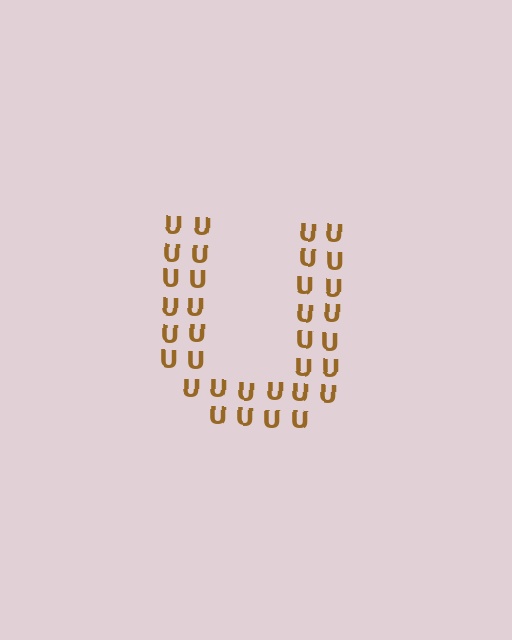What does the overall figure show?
The overall figure shows the letter U.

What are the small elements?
The small elements are letter U's.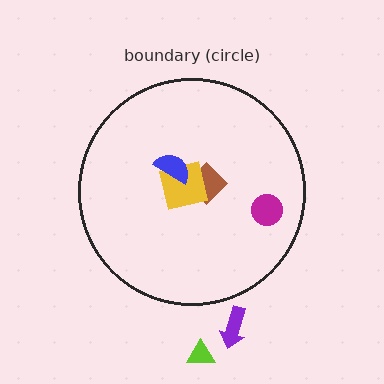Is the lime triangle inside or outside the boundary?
Outside.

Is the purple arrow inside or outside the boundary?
Outside.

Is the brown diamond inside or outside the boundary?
Inside.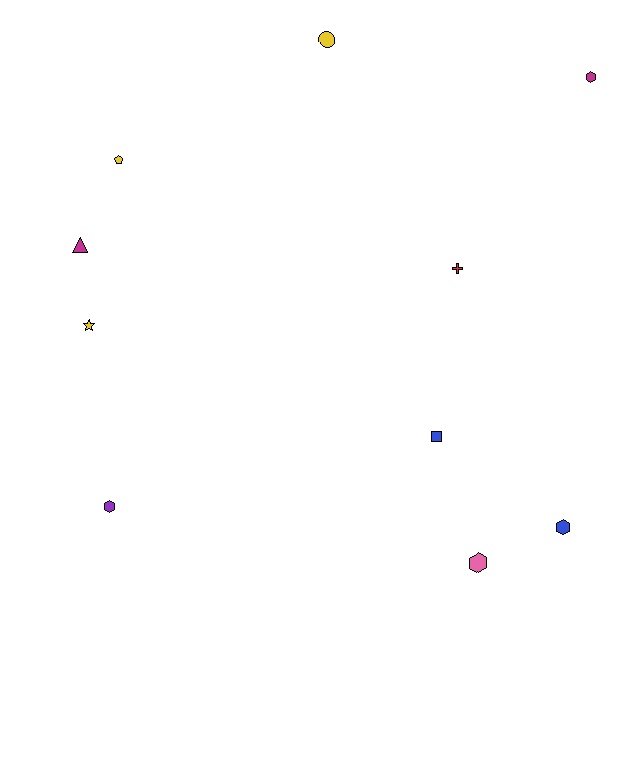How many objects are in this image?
There are 10 objects.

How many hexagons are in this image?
There are 4 hexagons.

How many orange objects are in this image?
There are no orange objects.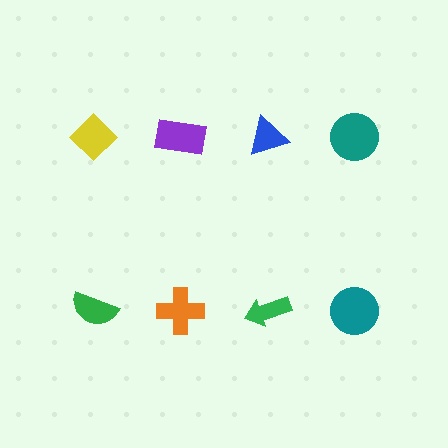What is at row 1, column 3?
A blue triangle.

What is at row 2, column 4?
A teal circle.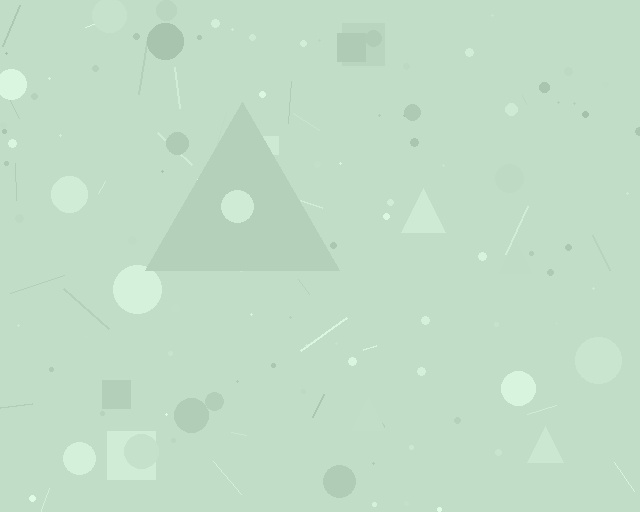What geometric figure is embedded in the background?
A triangle is embedded in the background.